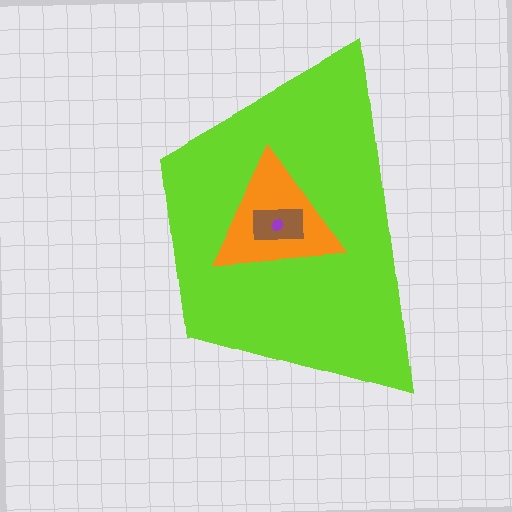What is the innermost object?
The purple hexagon.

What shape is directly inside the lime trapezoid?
The orange triangle.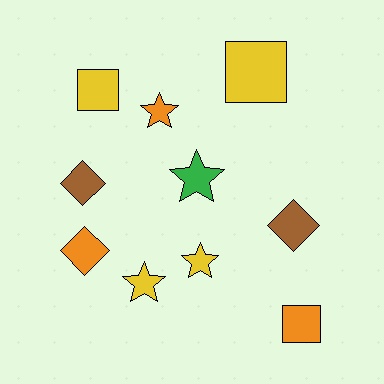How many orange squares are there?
There is 1 orange square.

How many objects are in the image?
There are 10 objects.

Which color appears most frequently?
Yellow, with 4 objects.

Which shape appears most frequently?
Star, with 4 objects.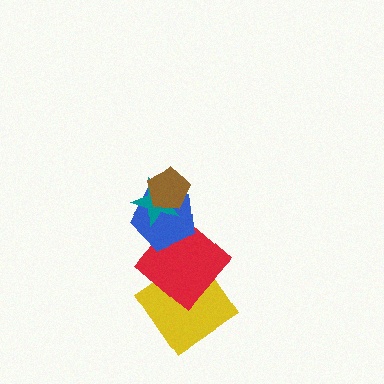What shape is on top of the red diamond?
The blue pentagon is on top of the red diamond.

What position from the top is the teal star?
The teal star is 2nd from the top.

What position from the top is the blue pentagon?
The blue pentagon is 3rd from the top.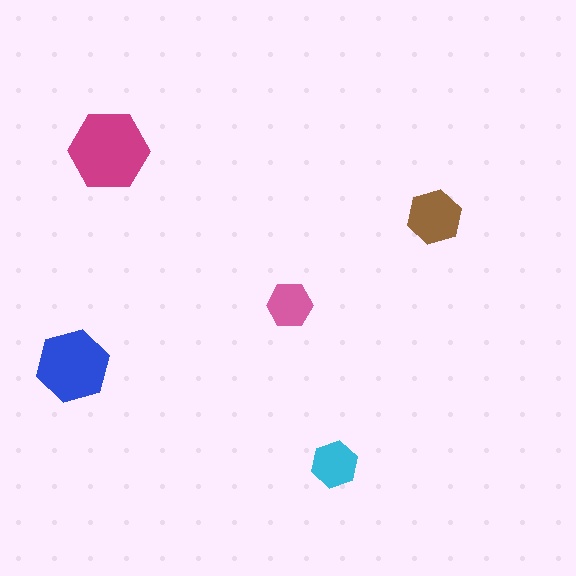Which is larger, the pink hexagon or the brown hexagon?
The brown one.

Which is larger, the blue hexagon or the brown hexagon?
The blue one.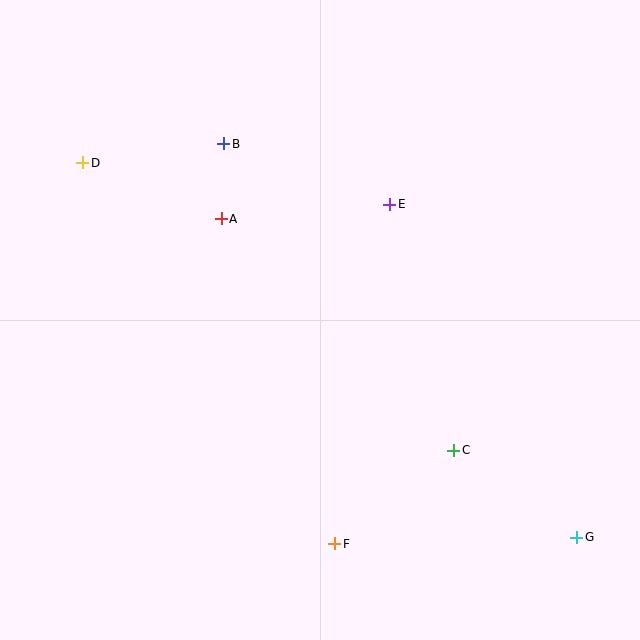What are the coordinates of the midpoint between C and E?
The midpoint between C and E is at (422, 327).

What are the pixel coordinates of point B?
Point B is at (224, 144).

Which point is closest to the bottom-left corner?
Point F is closest to the bottom-left corner.